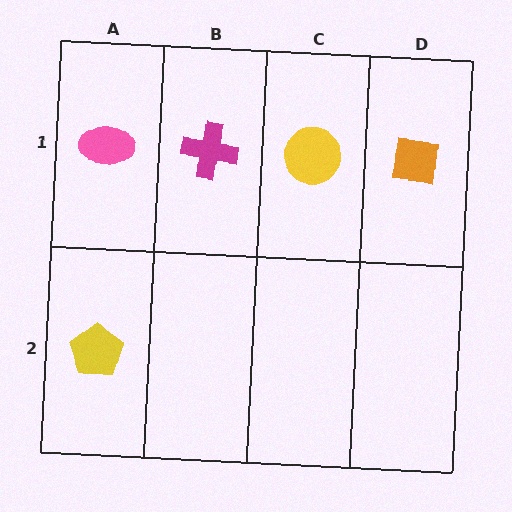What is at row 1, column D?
An orange square.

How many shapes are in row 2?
1 shape.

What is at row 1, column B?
A magenta cross.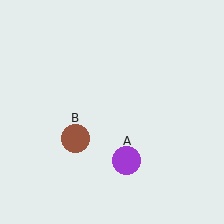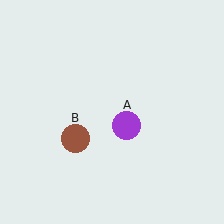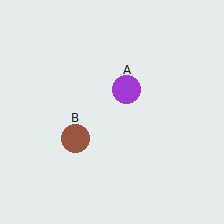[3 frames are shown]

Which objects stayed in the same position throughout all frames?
Brown circle (object B) remained stationary.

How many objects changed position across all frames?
1 object changed position: purple circle (object A).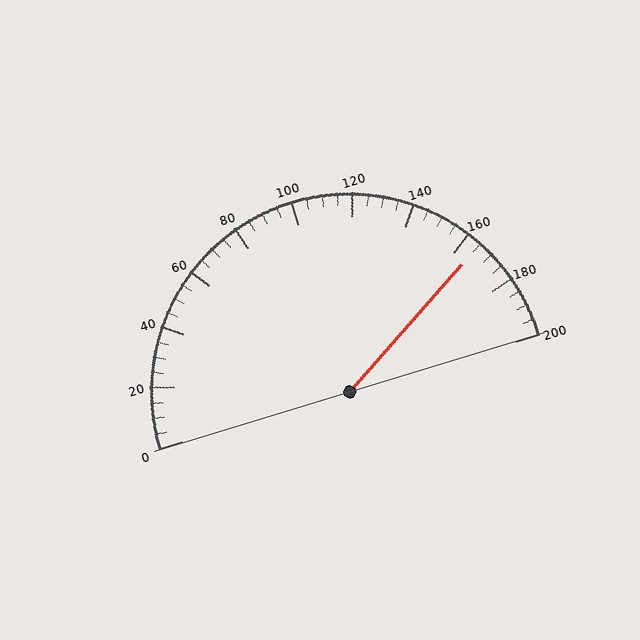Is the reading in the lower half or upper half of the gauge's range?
The reading is in the upper half of the range (0 to 200).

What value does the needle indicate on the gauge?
The needle indicates approximately 165.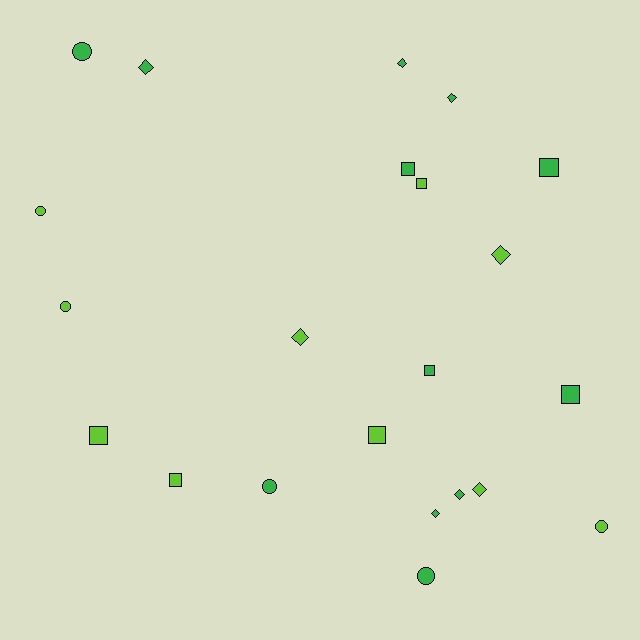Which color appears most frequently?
Green, with 12 objects.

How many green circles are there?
There are 3 green circles.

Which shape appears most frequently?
Square, with 8 objects.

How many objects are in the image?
There are 22 objects.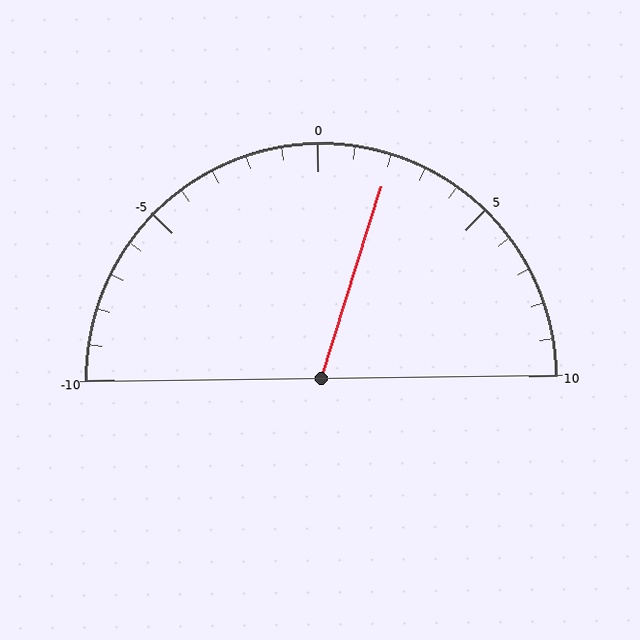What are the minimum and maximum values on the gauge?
The gauge ranges from -10 to 10.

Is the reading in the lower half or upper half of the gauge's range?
The reading is in the upper half of the range (-10 to 10).